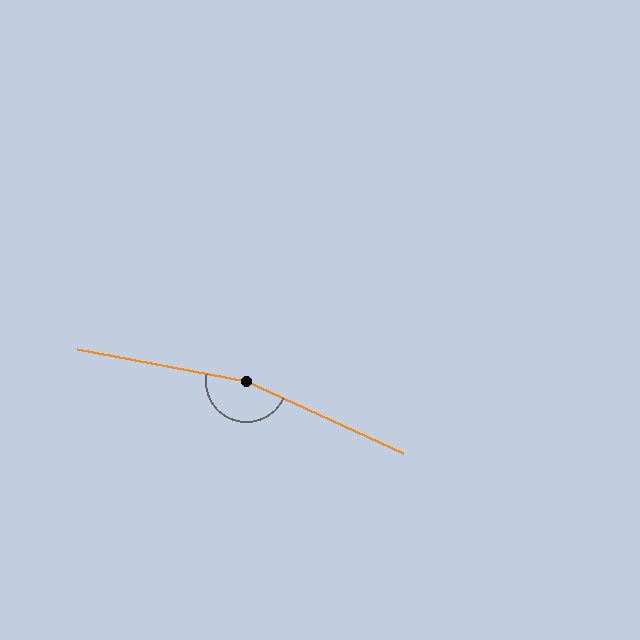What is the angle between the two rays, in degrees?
Approximately 166 degrees.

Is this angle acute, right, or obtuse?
It is obtuse.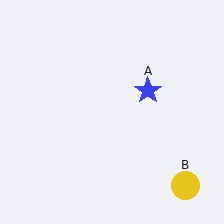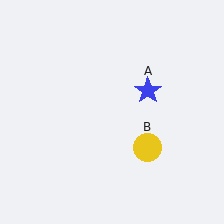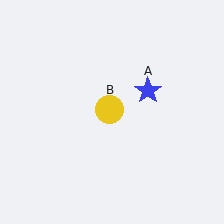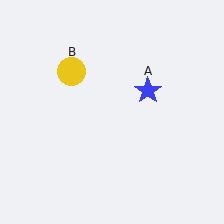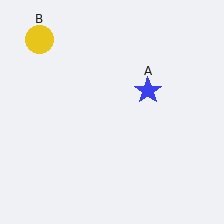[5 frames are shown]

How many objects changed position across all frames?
1 object changed position: yellow circle (object B).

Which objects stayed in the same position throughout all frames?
Blue star (object A) remained stationary.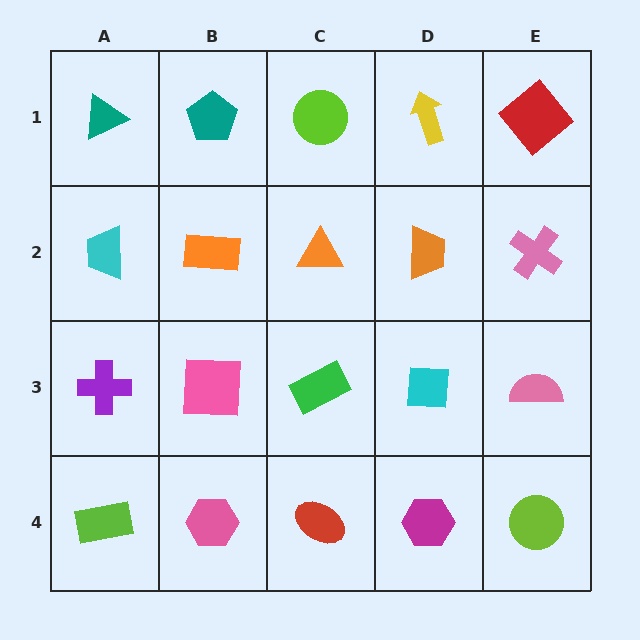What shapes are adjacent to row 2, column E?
A red diamond (row 1, column E), a pink semicircle (row 3, column E), an orange trapezoid (row 2, column D).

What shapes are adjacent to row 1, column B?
An orange rectangle (row 2, column B), a teal triangle (row 1, column A), a lime circle (row 1, column C).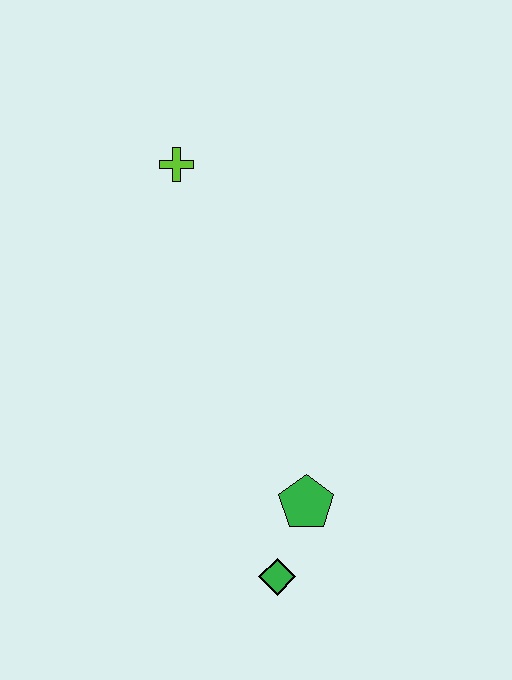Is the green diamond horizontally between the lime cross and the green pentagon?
Yes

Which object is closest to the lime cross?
The green pentagon is closest to the lime cross.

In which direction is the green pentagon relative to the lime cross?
The green pentagon is below the lime cross.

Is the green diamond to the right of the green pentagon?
No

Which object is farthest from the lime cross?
The green diamond is farthest from the lime cross.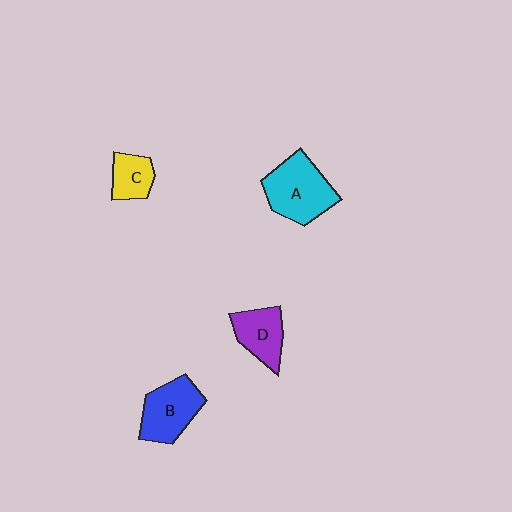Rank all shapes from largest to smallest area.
From largest to smallest: A (cyan), B (blue), D (purple), C (yellow).